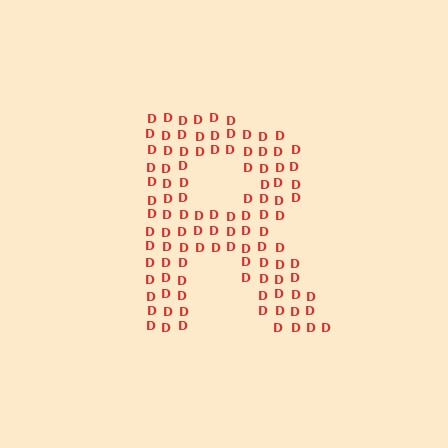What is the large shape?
The large shape is the letter R.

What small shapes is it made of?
It is made of small letter D's.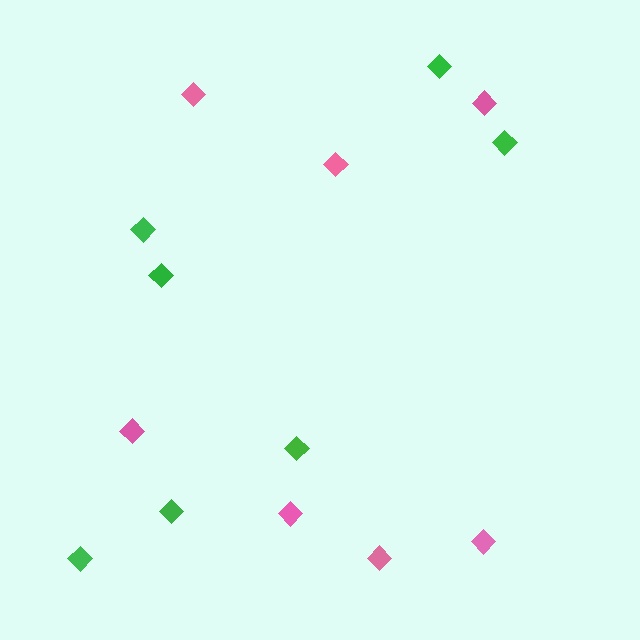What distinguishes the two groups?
There are 2 groups: one group of pink diamonds (7) and one group of green diamonds (7).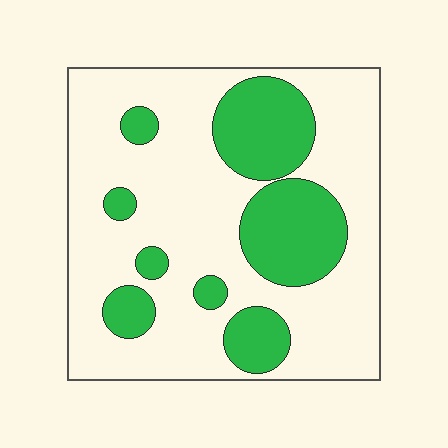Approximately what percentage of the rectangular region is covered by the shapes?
Approximately 30%.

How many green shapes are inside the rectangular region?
8.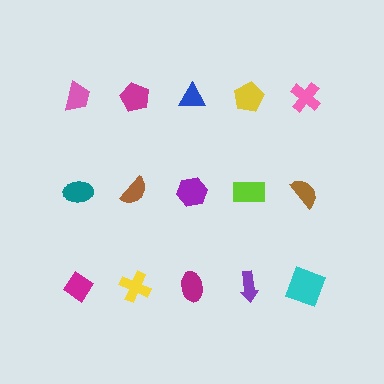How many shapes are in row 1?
5 shapes.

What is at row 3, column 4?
A purple arrow.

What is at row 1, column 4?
A yellow pentagon.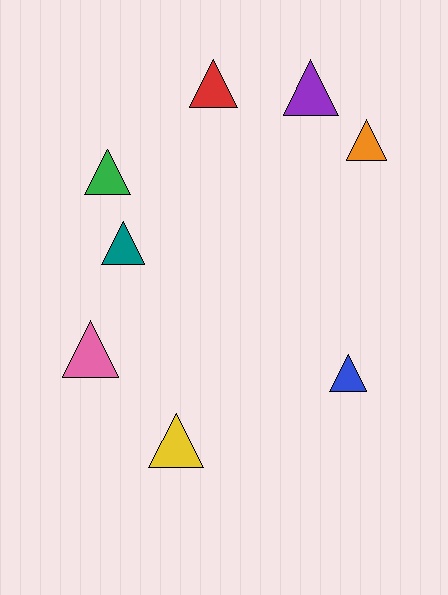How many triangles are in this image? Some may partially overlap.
There are 8 triangles.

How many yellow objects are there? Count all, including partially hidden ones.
There is 1 yellow object.